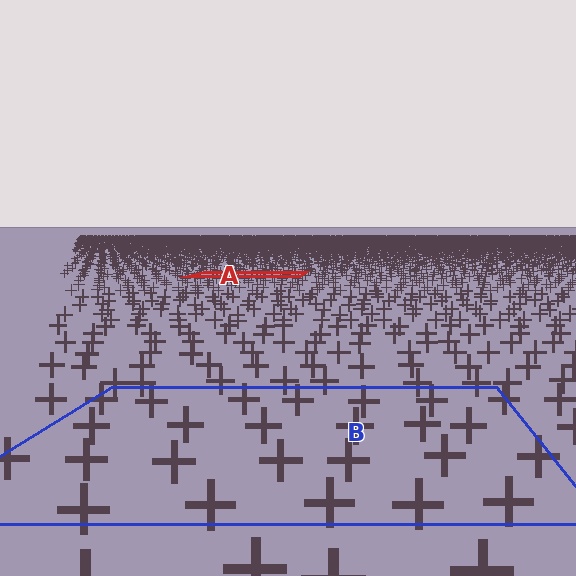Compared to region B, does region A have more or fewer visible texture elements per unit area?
Region A has more texture elements per unit area — they are packed more densely because it is farther away.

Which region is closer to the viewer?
Region B is closer. The texture elements there are larger and more spread out.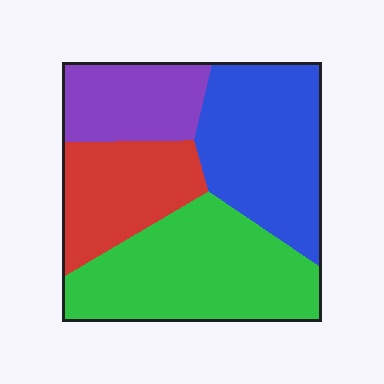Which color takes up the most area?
Green, at roughly 35%.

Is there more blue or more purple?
Blue.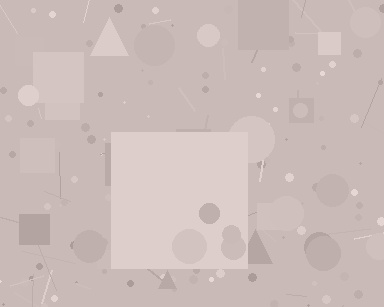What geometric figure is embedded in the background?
A square is embedded in the background.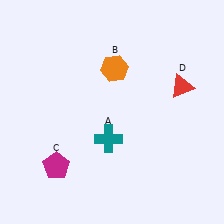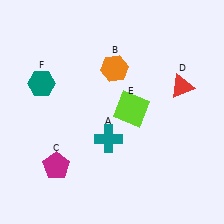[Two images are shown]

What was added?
A lime square (E), a teal hexagon (F) were added in Image 2.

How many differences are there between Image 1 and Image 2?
There are 2 differences between the two images.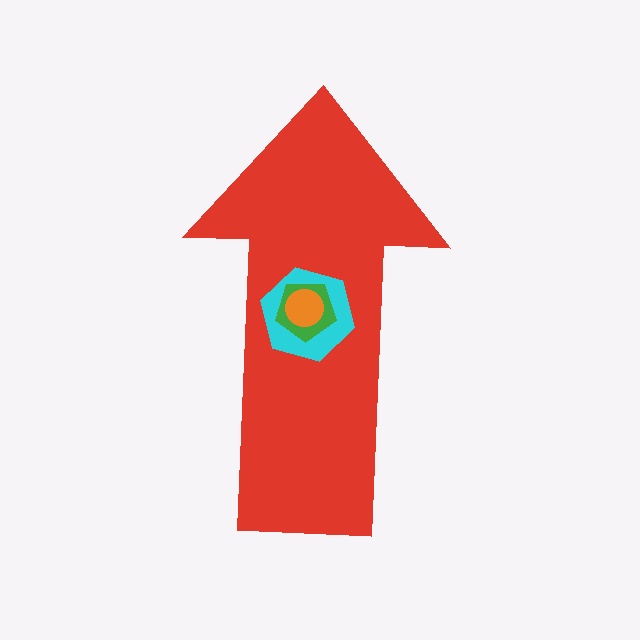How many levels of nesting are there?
4.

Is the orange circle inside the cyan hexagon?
Yes.